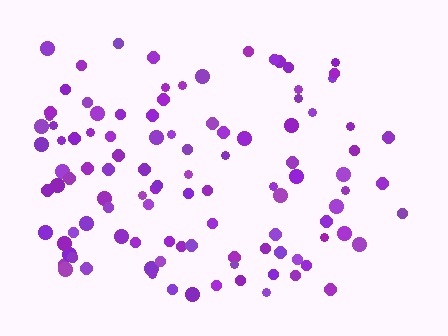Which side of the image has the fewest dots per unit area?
The right.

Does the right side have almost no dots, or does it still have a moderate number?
Still a moderate number, just noticeably fewer than the left.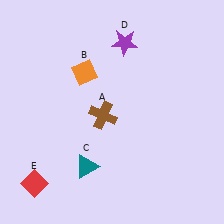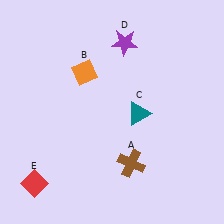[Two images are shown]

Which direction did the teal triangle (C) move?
The teal triangle (C) moved up.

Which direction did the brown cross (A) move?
The brown cross (A) moved down.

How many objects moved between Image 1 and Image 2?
2 objects moved between the two images.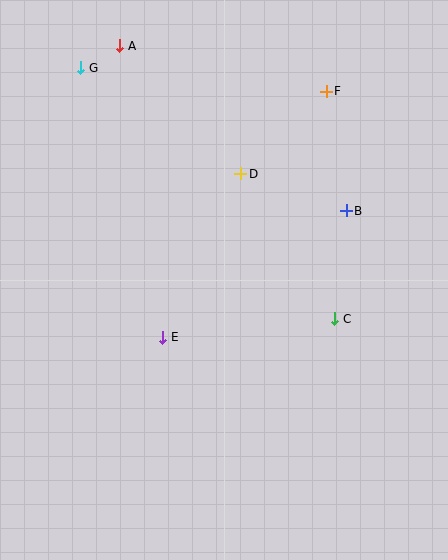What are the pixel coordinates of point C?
Point C is at (335, 319).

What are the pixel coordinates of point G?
Point G is at (81, 68).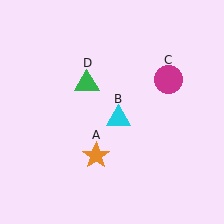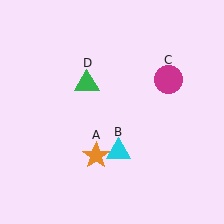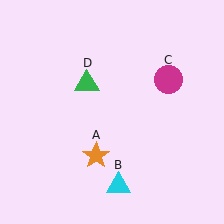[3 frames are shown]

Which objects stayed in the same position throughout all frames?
Orange star (object A) and magenta circle (object C) and green triangle (object D) remained stationary.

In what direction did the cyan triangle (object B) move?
The cyan triangle (object B) moved down.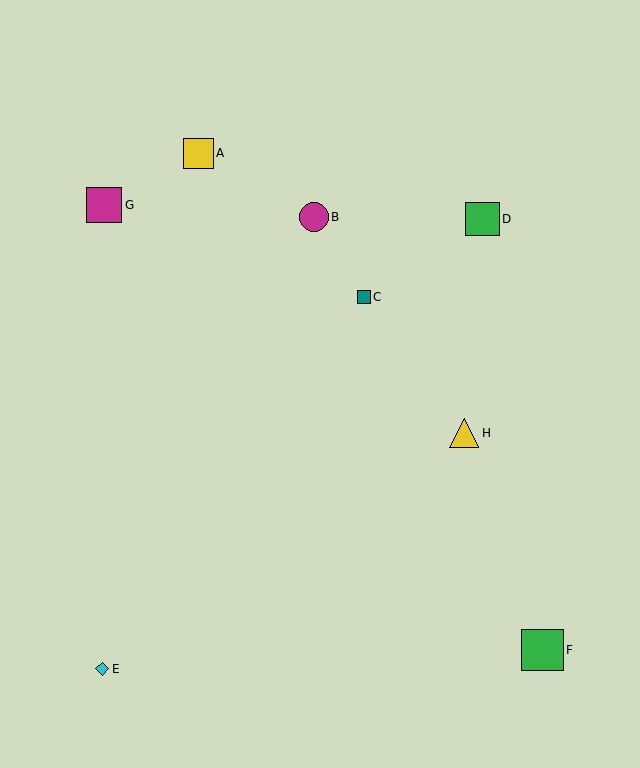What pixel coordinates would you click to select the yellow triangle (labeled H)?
Click at (464, 433) to select the yellow triangle H.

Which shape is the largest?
The green square (labeled F) is the largest.